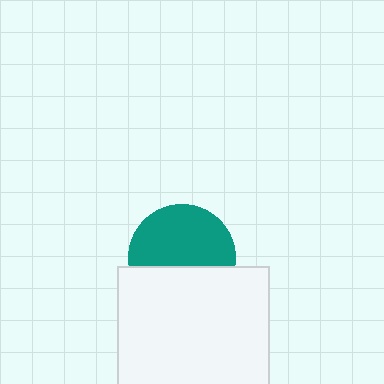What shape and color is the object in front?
The object in front is a white square.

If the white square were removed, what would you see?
You would see the complete teal circle.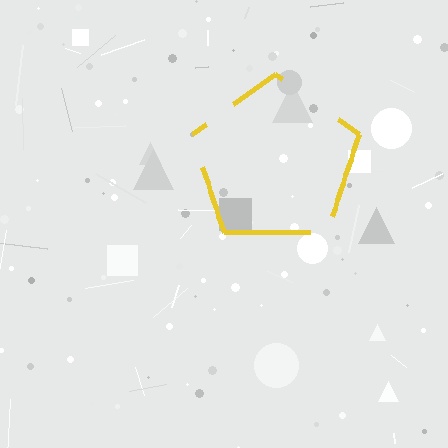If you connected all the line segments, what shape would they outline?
They would outline a pentagon.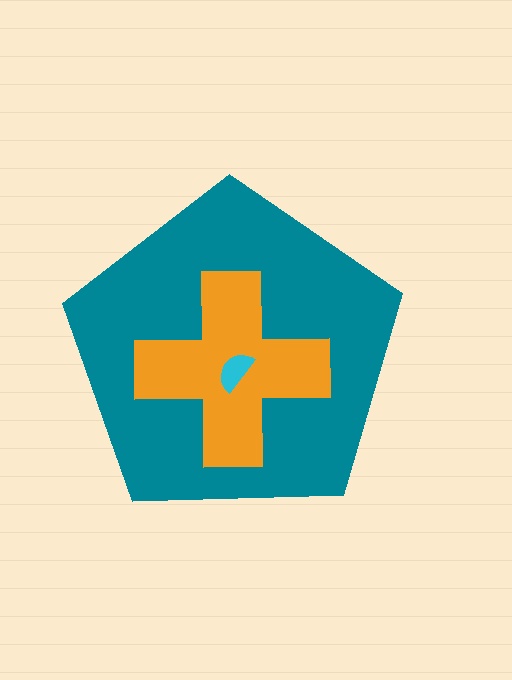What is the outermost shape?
The teal pentagon.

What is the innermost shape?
The cyan semicircle.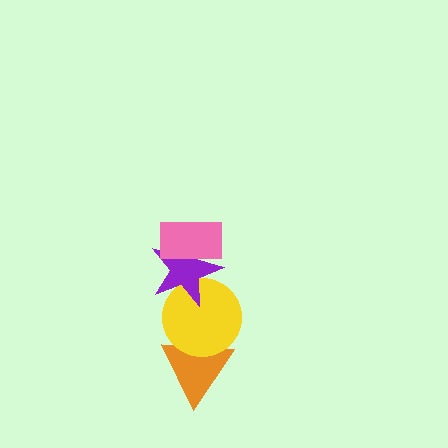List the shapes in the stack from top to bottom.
From top to bottom: the pink rectangle, the purple star, the yellow circle, the orange triangle.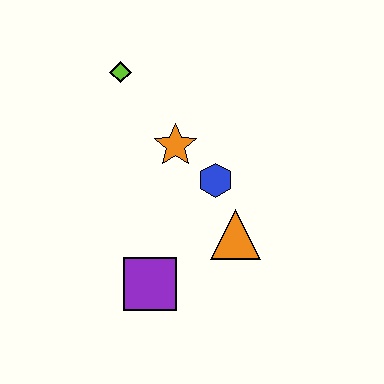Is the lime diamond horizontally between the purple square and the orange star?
No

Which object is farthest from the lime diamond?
The purple square is farthest from the lime diamond.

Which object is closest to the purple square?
The orange triangle is closest to the purple square.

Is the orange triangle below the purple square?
No